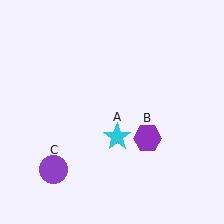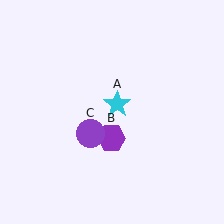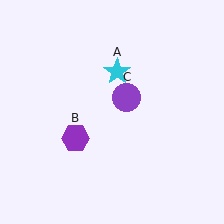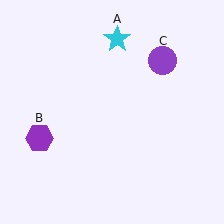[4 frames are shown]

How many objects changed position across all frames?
3 objects changed position: cyan star (object A), purple hexagon (object B), purple circle (object C).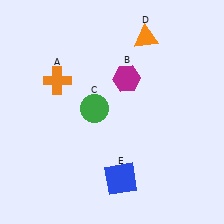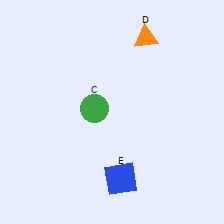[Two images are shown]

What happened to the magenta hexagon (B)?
The magenta hexagon (B) was removed in Image 2. It was in the top-right area of Image 1.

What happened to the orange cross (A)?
The orange cross (A) was removed in Image 2. It was in the top-left area of Image 1.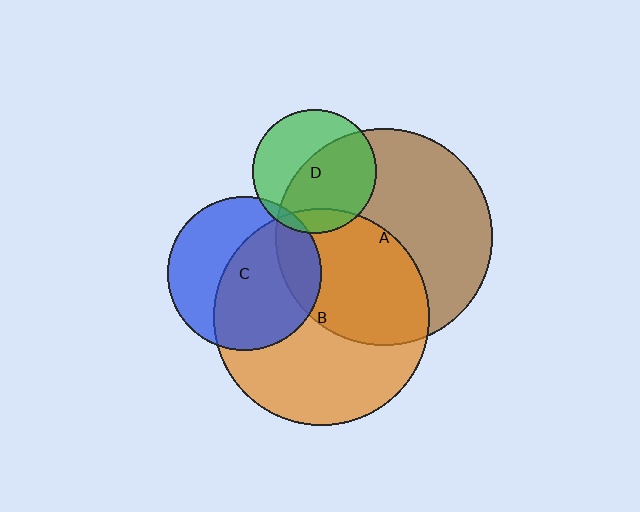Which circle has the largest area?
Circle A (brown).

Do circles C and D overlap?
Yes.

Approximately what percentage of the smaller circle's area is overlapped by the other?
Approximately 5%.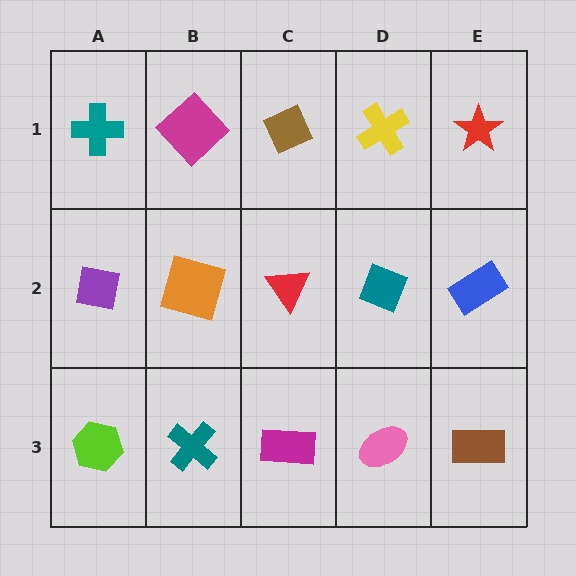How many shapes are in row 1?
5 shapes.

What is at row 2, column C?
A red triangle.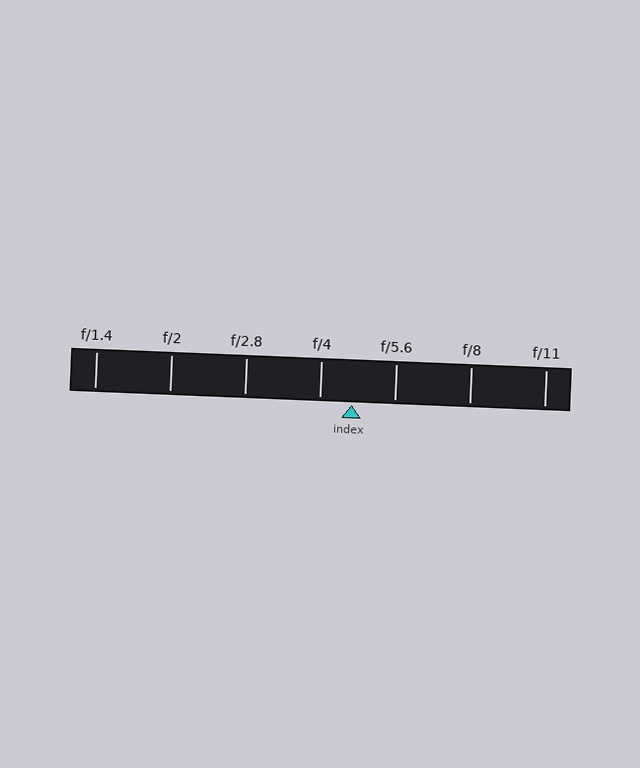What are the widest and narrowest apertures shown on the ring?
The widest aperture shown is f/1.4 and the narrowest is f/11.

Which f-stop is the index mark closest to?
The index mark is closest to f/4.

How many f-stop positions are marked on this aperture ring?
There are 7 f-stop positions marked.